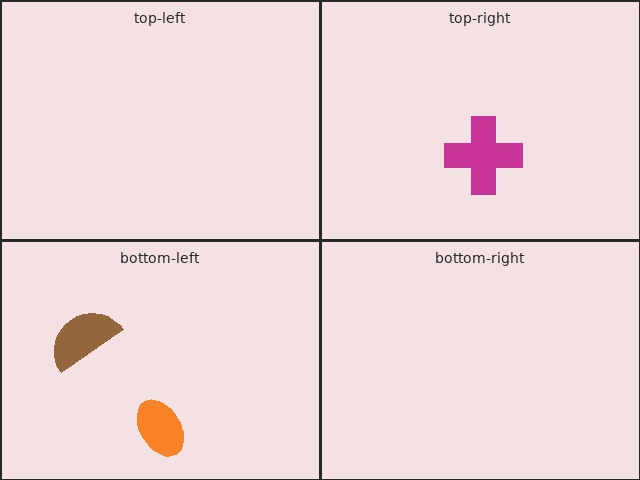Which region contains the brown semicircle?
The bottom-left region.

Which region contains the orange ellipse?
The bottom-left region.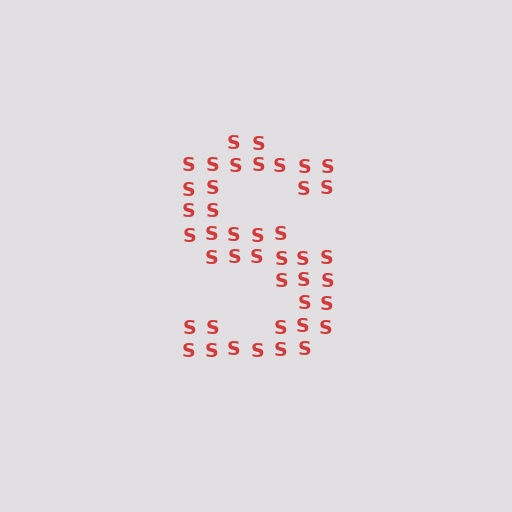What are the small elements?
The small elements are letter S's.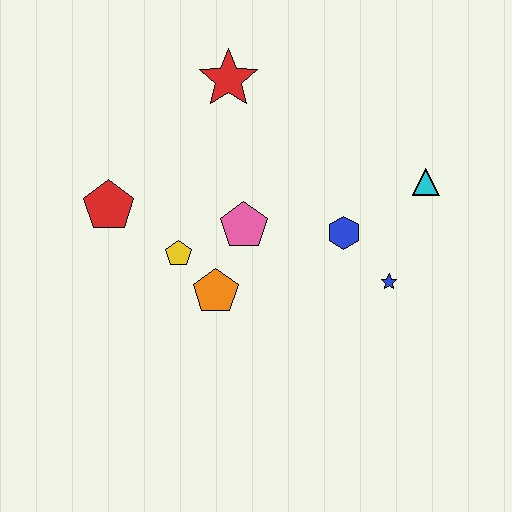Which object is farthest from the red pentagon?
The cyan triangle is farthest from the red pentagon.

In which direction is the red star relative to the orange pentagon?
The red star is above the orange pentagon.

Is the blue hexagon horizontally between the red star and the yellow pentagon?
No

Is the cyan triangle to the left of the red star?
No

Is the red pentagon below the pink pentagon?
No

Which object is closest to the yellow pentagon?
The orange pentagon is closest to the yellow pentagon.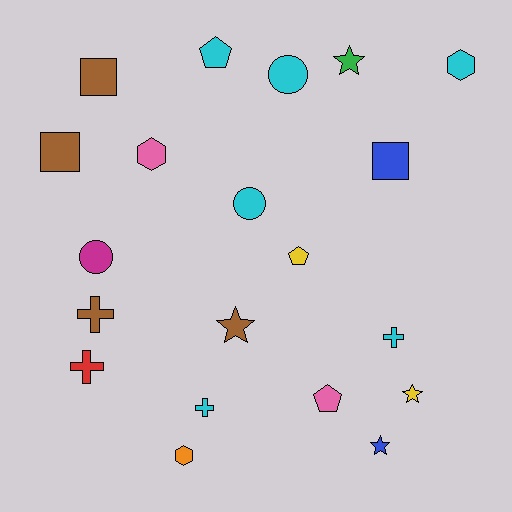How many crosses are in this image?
There are 4 crosses.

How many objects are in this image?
There are 20 objects.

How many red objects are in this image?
There is 1 red object.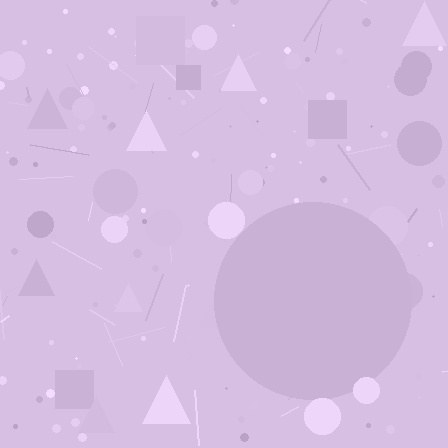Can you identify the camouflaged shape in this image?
The camouflaged shape is a circle.